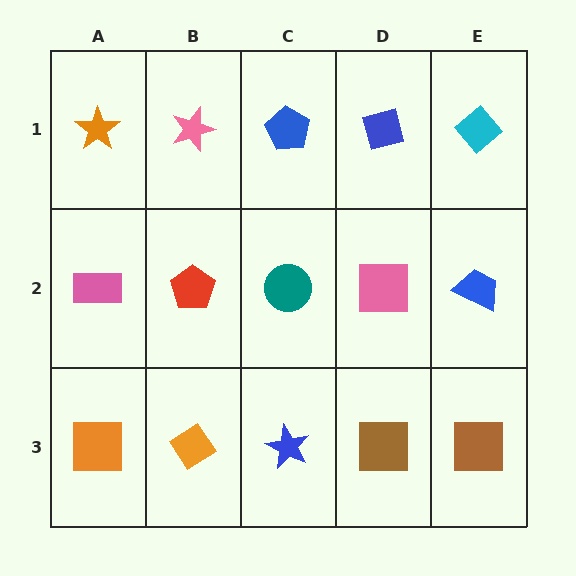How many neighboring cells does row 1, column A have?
2.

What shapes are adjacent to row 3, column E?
A blue trapezoid (row 2, column E), a brown square (row 3, column D).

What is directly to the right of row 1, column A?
A pink star.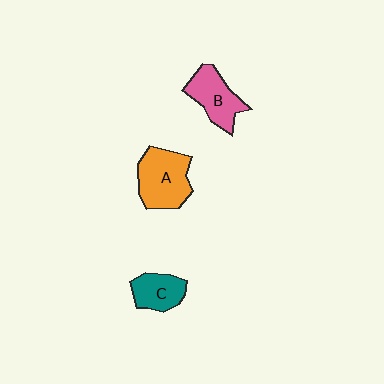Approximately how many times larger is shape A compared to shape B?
Approximately 1.3 times.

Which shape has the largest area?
Shape A (orange).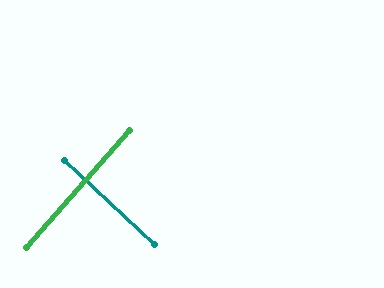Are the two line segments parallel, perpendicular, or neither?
Perpendicular — they meet at approximately 88°.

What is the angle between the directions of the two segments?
Approximately 88 degrees.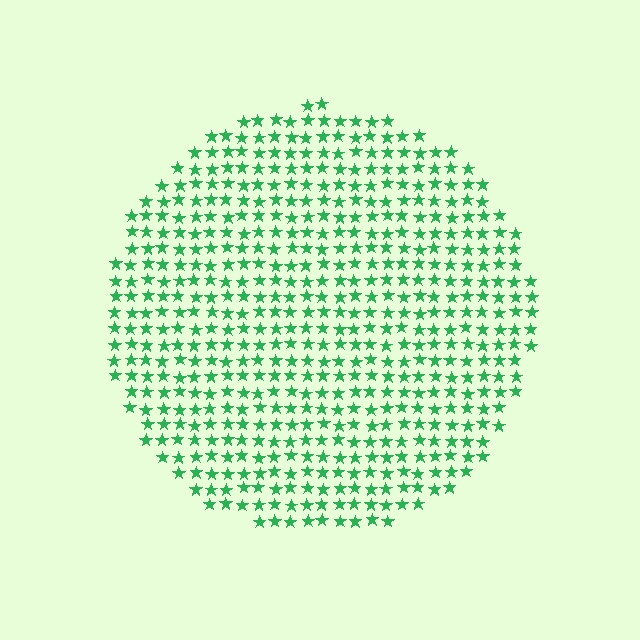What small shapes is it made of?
It is made of small stars.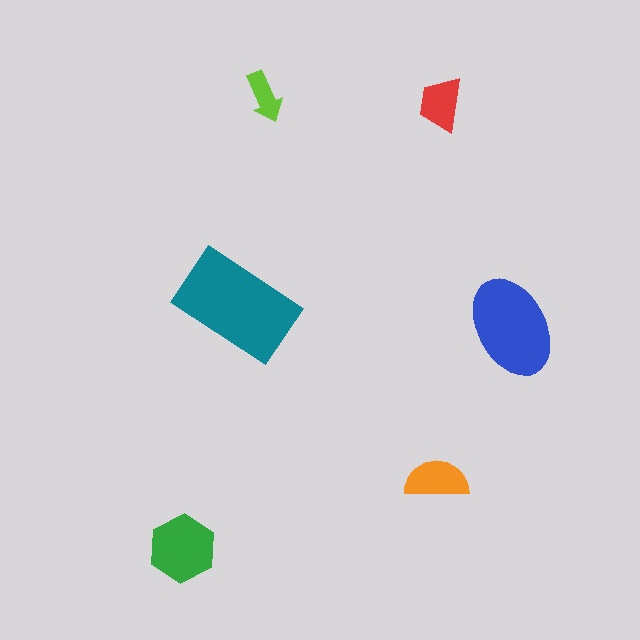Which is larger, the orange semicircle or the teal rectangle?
The teal rectangle.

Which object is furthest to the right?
The blue ellipse is rightmost.